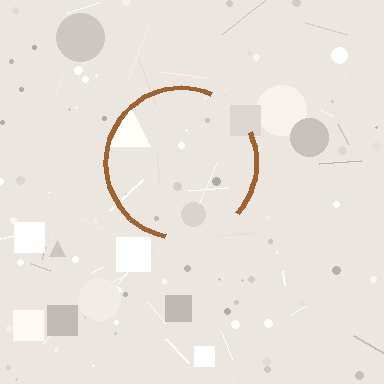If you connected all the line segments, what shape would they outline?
They would outline a circle.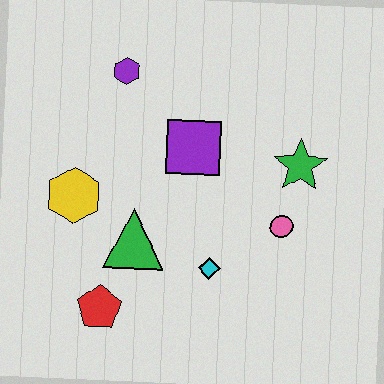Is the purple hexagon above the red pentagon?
Yes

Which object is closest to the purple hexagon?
The purple square is closest to the purple hexagon.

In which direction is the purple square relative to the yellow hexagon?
The purple square is to the right of the yellow hexagon.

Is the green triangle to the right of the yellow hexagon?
Yes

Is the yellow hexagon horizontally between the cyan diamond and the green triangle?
No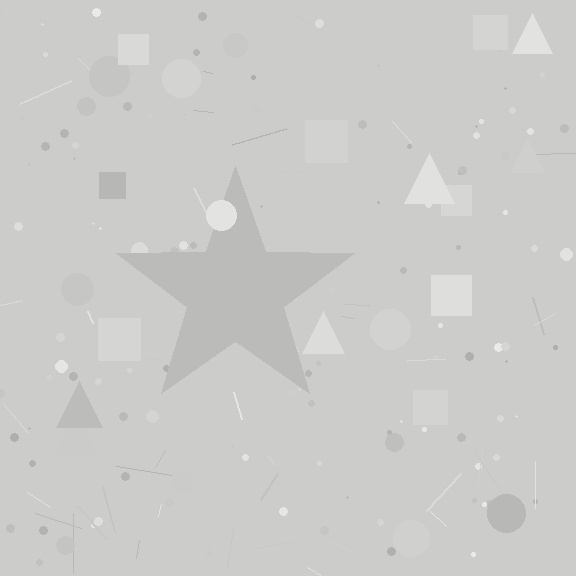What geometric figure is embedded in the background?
A star is embedded in the background.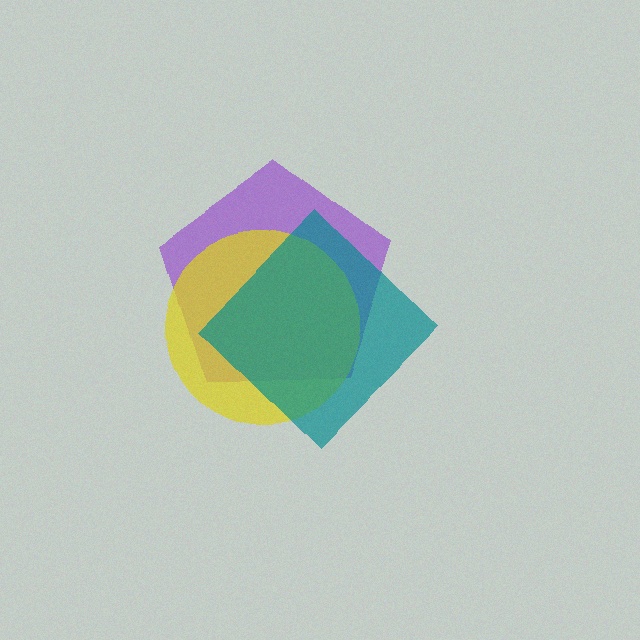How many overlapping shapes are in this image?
There are 3 overlapping shapes in the image.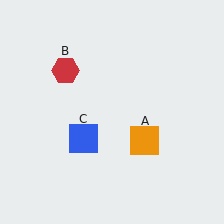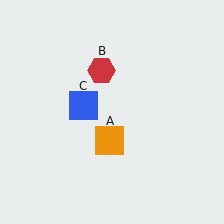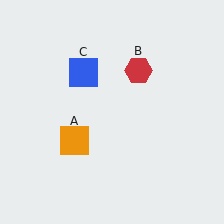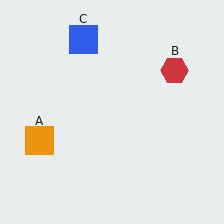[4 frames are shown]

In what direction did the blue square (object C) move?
The blue square (object C) moved up.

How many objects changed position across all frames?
3 objects changed position: orange square (object A), red hexagon (object B), blue square (object C).